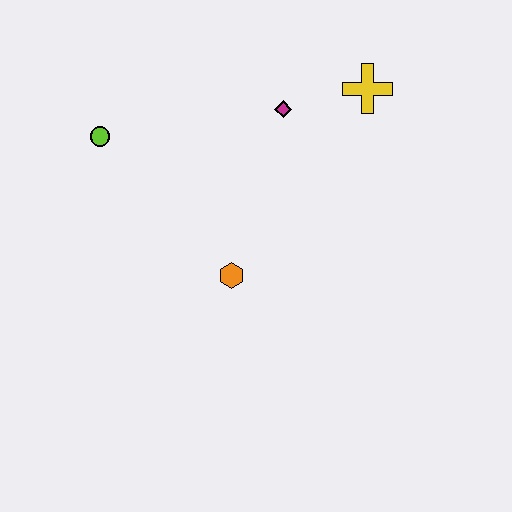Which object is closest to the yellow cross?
The magenta diamond is closest to the yellow cross.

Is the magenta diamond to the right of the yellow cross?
No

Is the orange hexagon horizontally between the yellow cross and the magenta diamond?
No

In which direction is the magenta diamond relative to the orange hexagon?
The magenta diamond is above the orange hexagon.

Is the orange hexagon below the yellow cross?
Yes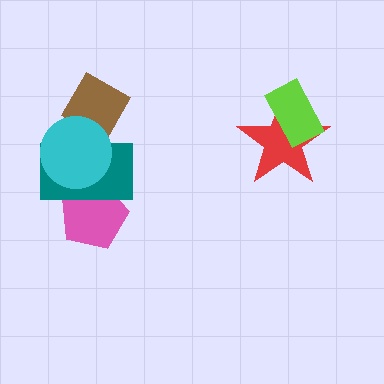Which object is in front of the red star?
The lime rectangle is in front of the red star.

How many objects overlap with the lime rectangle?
1 object overlaps with the lime rectangle.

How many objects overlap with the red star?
1 object overlaps with the red star.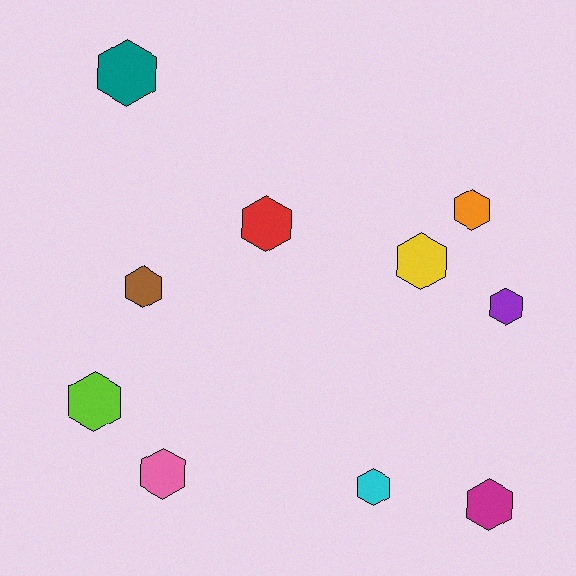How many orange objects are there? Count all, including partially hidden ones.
There is 1 orange object.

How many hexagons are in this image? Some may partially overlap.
There are 10 hexagons.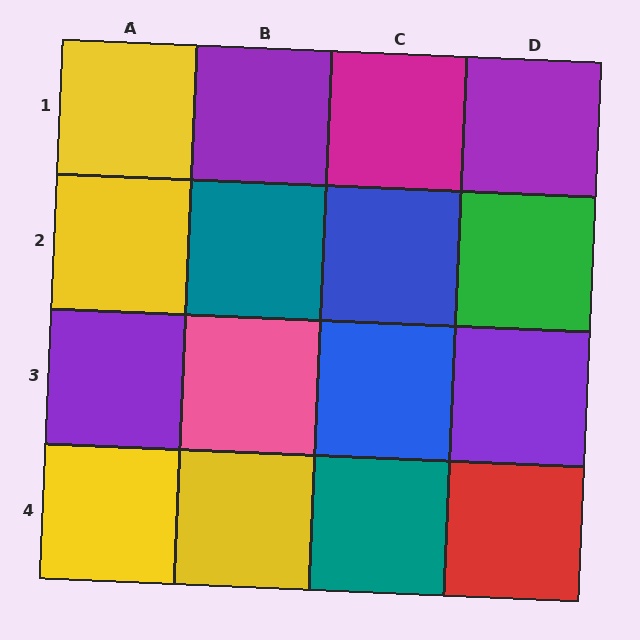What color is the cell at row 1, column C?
Magenta.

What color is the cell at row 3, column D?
Purple.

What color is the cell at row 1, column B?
Purple.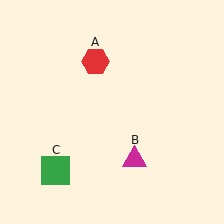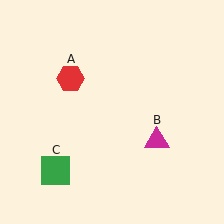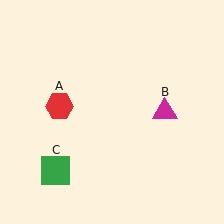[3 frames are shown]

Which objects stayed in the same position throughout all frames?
Green square (object C) remained stationary.